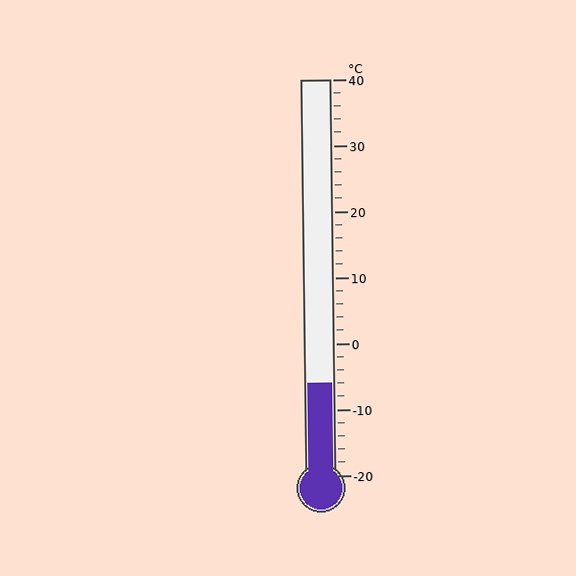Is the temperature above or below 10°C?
The temperature is below 10°C.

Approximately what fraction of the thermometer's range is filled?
The thermometer is filled to approximately 25% of its range.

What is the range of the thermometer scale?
The thermometer scale ranges from -20°C to 40°C.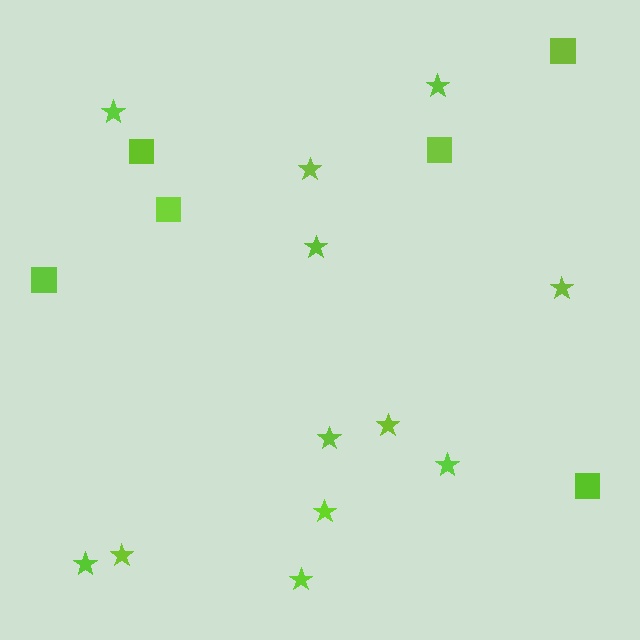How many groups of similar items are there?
There are 2 groups: one group of stars (12) and one group of squares (6).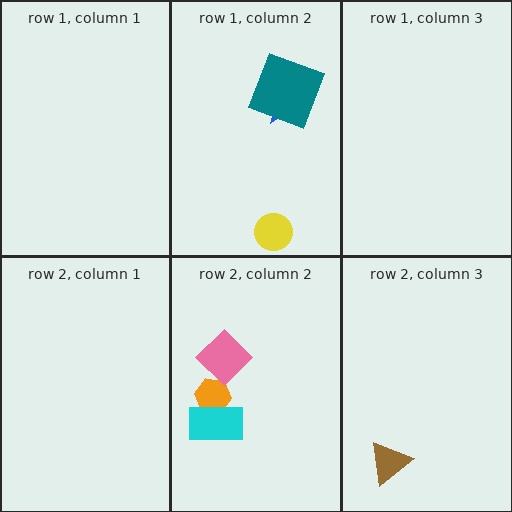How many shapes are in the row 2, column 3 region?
1.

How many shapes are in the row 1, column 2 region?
3.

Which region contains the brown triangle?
The row 2, column 3 region.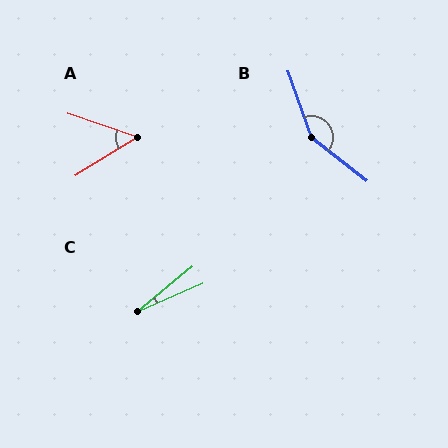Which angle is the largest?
B, at approximately 148 degrees.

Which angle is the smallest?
C, at approximately 16 degrees.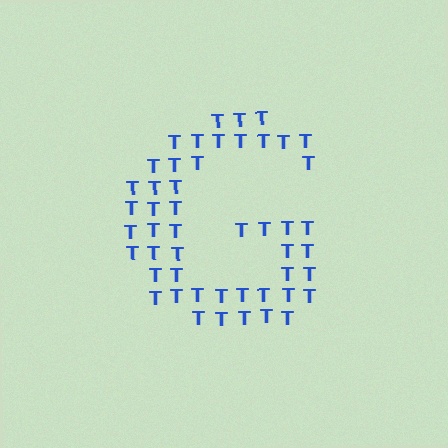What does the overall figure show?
The overall figure shows the letter G.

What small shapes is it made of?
It is made of small letter T's.